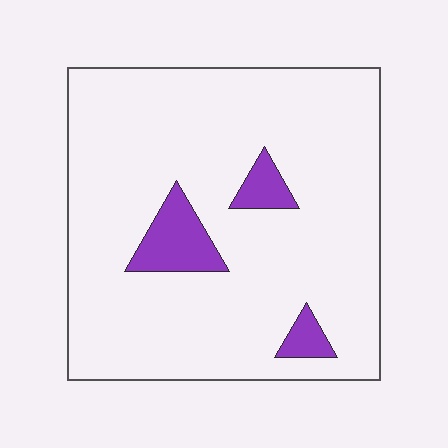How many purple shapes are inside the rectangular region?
3.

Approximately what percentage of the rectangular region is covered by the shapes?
Approximately 10%.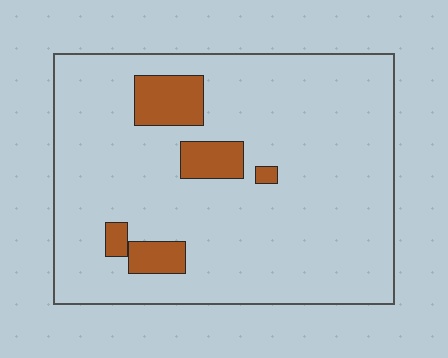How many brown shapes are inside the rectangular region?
5.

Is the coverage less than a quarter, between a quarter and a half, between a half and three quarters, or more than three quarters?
Less than a quarter.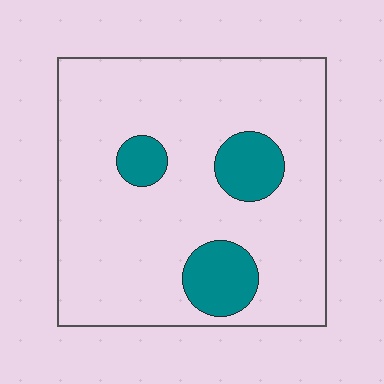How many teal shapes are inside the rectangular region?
3.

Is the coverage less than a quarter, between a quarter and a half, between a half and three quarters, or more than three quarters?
Less than a quarter.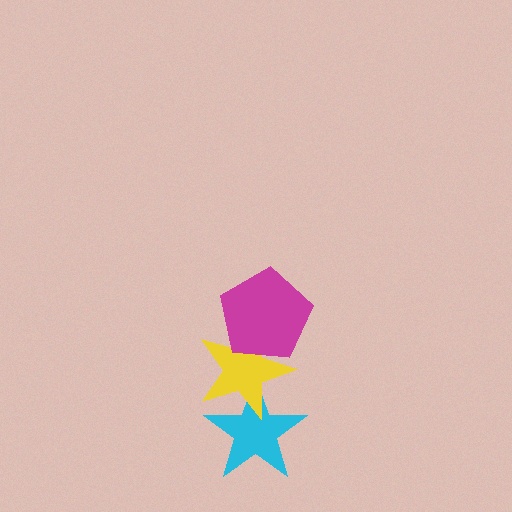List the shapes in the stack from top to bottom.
From top to bottom: the magenta pentagon, the yellow star, the cyan star.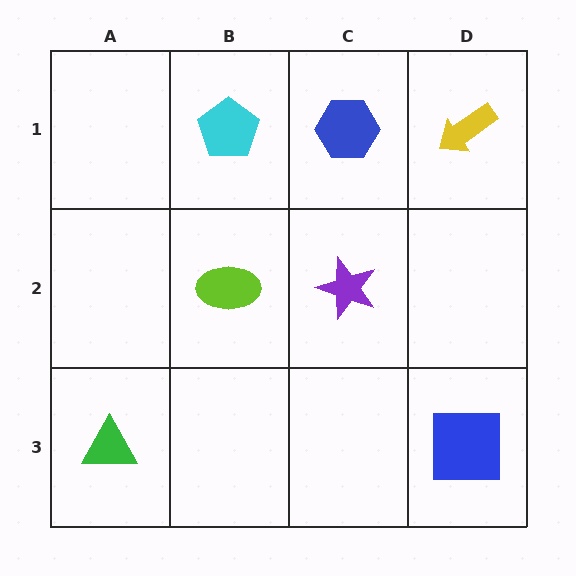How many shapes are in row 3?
2 shapes.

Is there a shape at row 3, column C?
No, that cell is empty.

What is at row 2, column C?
A purple star.